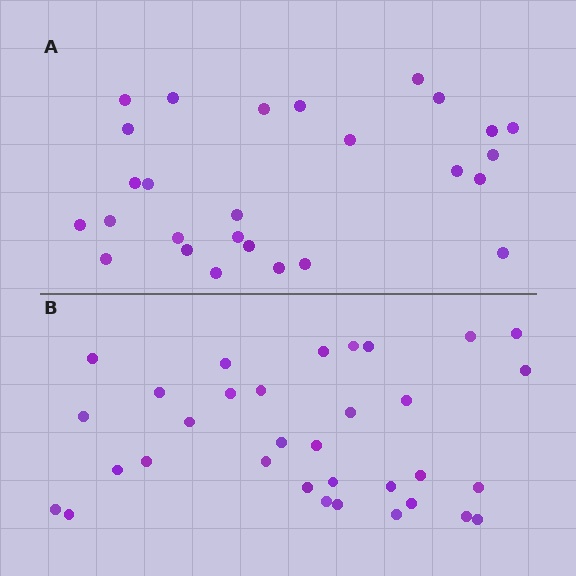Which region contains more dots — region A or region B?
Region B (the bottom region) has more dots.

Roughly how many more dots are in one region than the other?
Region B has about 6 more dots than region A.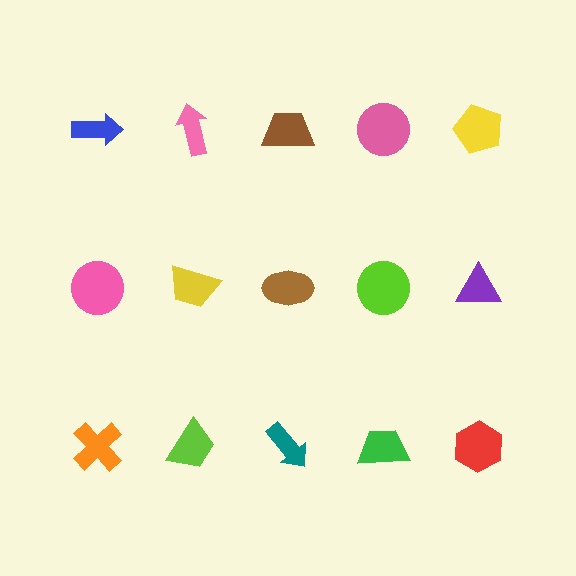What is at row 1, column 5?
A yellow pentagon.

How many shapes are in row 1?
5 shapes.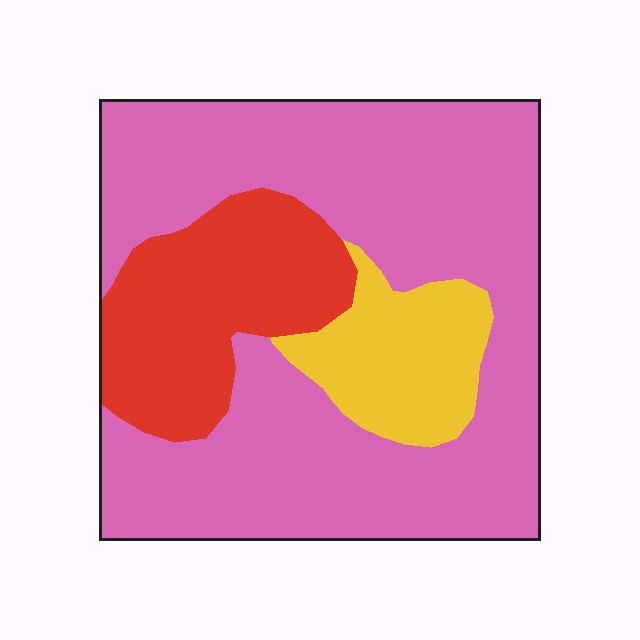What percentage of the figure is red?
Red takes up about one fifth (1/5) of the figure.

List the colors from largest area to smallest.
From largest to smallest: pink, red, yellow.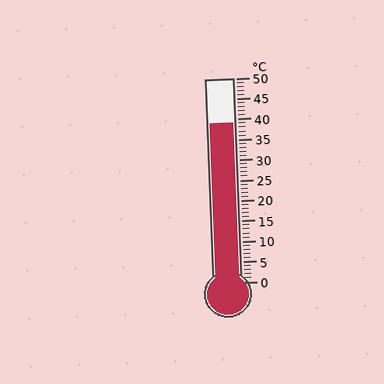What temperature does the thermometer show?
The thermometer shows approximately 39°C.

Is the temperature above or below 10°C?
The temperature is above 10°C.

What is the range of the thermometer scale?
The thermometer scale ranges from 0°C to 50°C.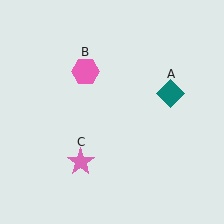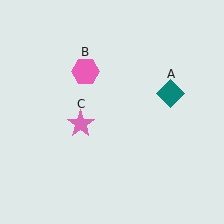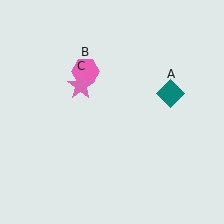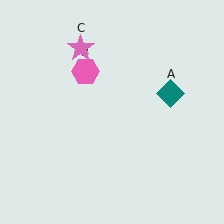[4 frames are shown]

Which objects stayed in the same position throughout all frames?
Teal diamond (object A) and pink hexagon (object B) remained stationary.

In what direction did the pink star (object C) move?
The pink star (object C) moved up.